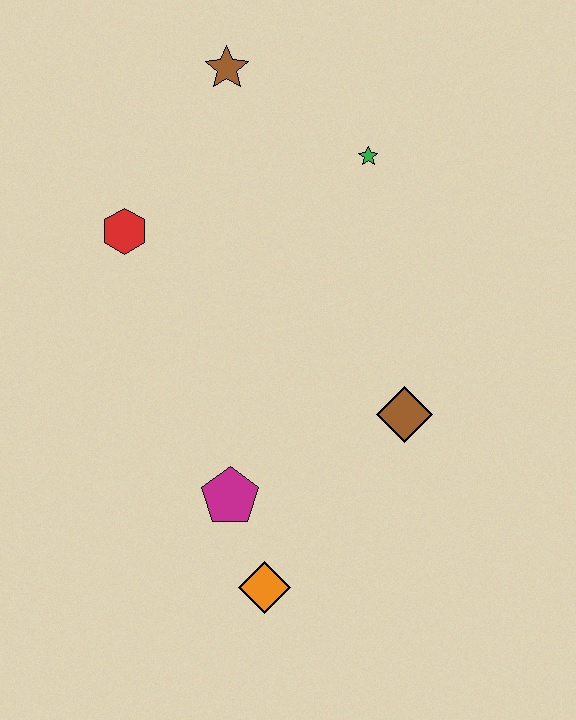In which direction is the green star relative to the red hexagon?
The green star is to the right of the red hexagon.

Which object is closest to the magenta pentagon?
The orange diamond is closest to the magenta pentagon.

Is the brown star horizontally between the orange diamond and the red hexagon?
Yes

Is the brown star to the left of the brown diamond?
Yes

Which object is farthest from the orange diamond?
The brown star is farthest from the orange diamond.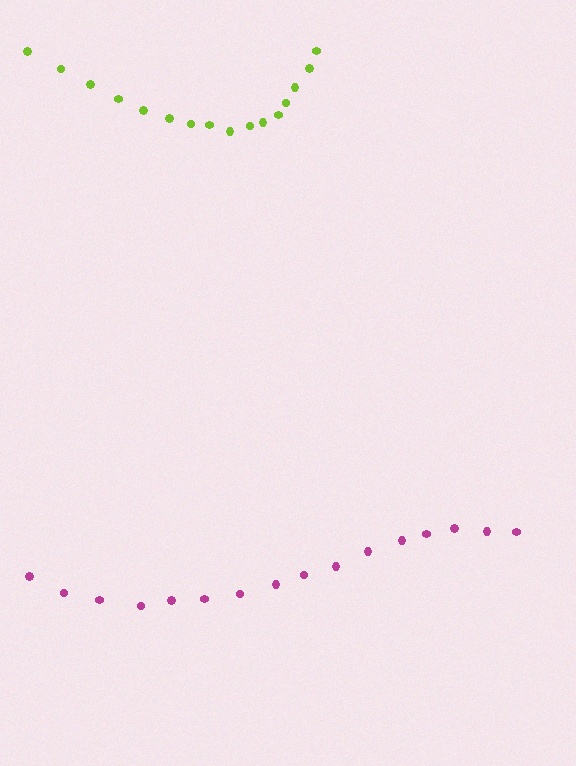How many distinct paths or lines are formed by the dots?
There are 2 distinct paths.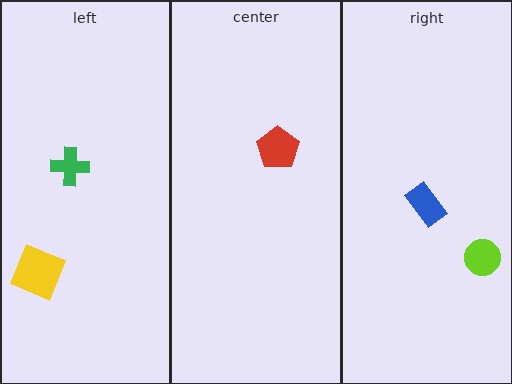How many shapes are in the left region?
2.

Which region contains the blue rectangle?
The right region.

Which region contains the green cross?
The left region.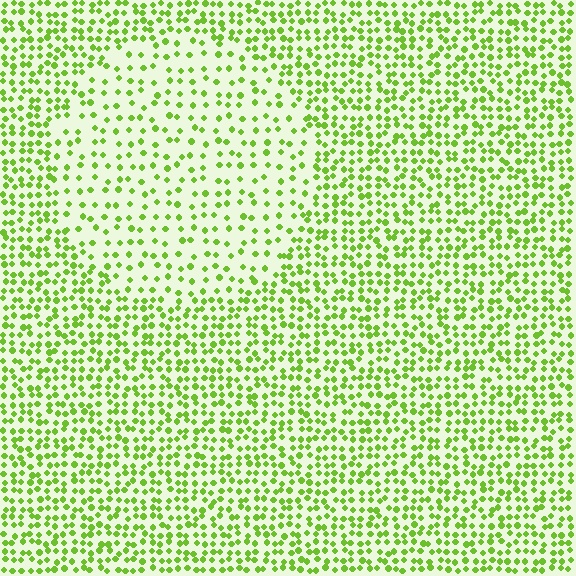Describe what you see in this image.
The image contains small lime elements arranged at two different densities. A circle-shaped region is visible where the elements are less densely packed than the surrounding area.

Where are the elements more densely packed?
The elements are more densely packed outside the circle boundary.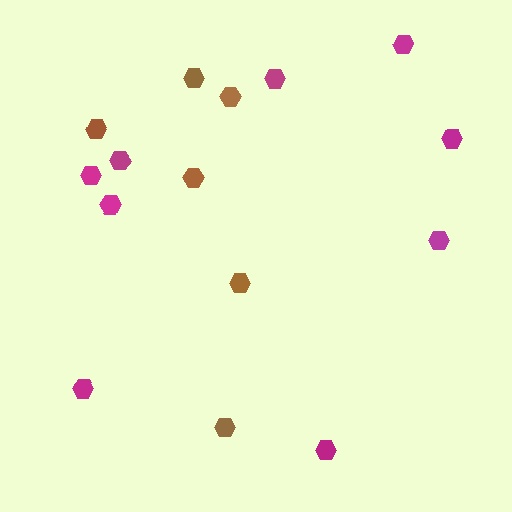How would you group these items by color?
There are 2 groups: one group of magenta hexagons (9) and one group of brown hexagons (6).